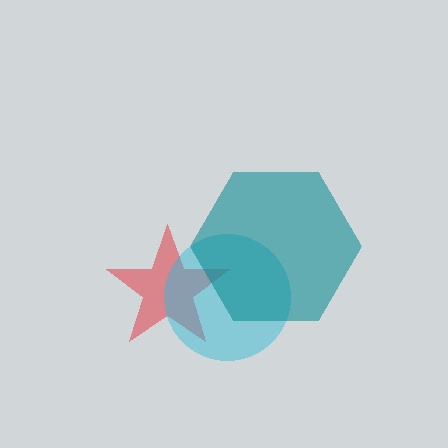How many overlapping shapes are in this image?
There are 3 overlapping shapes in the image.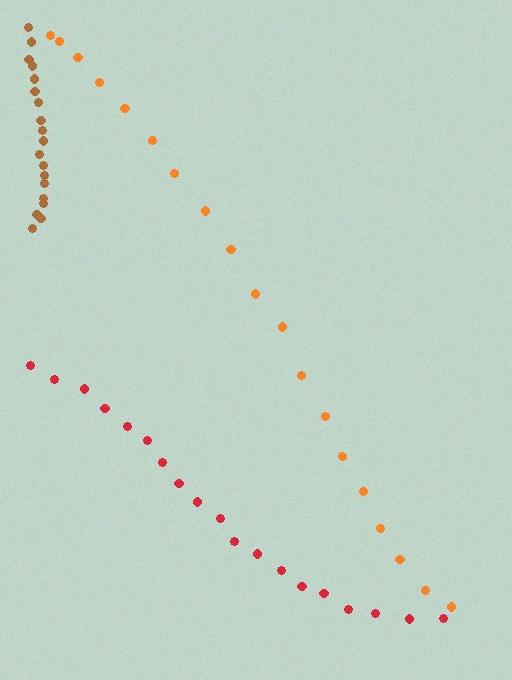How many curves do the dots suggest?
There are 3 distinct paths.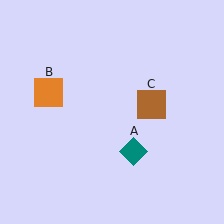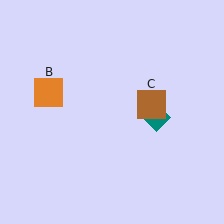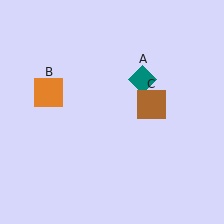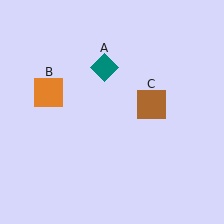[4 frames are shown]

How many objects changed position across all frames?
1 object changed position: teal diamond (object A).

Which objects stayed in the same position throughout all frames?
Orange square (object B) and brown square (object C) remained stationary.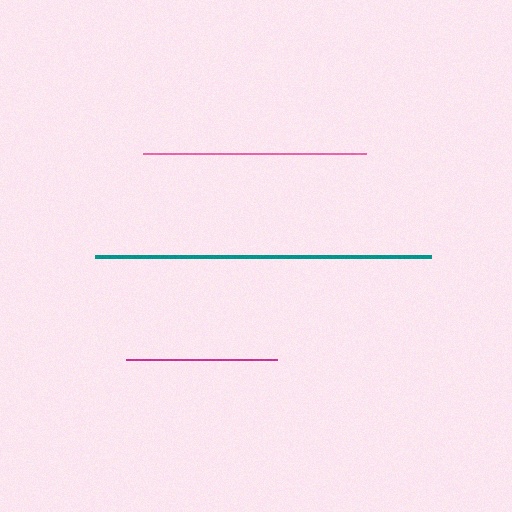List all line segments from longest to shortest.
From longest to shortest: teal, pink, magenta.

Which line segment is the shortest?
The magenta line is the shortest at approximately 151 pixels.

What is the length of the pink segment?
The pink segment is approximately 224 pixels long.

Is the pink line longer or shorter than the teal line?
The teal line is longer than the pink line.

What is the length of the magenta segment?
The magenta segment is approximately 151 pixels long.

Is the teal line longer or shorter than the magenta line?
The teal line is longer than the magenta line.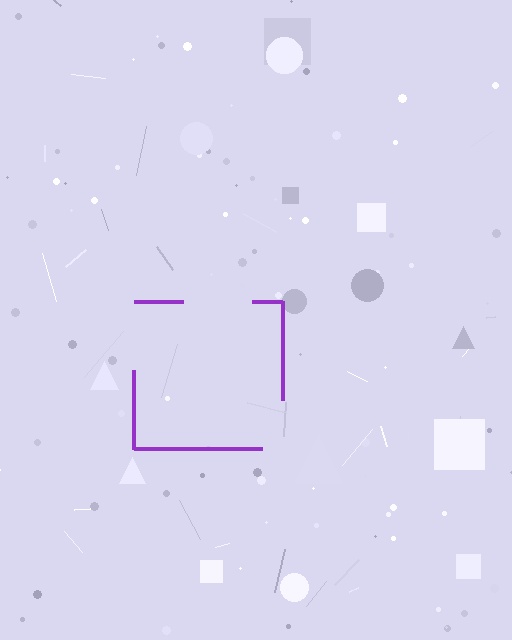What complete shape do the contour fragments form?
The contour fragments form a square.